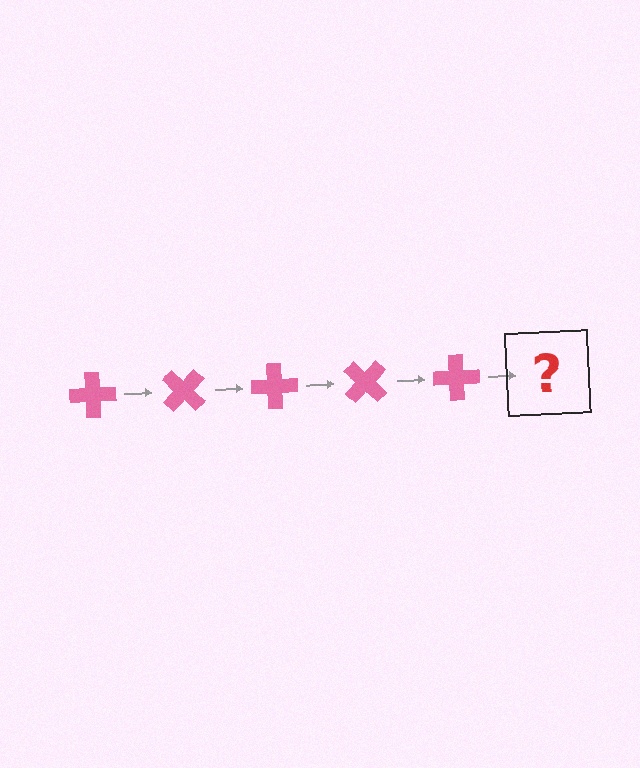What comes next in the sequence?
The next element should be a pink cross rotated 225 degrees.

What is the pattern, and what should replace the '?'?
The pattern is that the cross rotates 45 degrees each step. The '?' should be a pink cross rotated 225 degrees.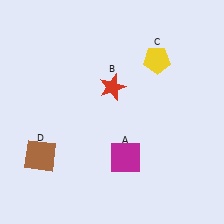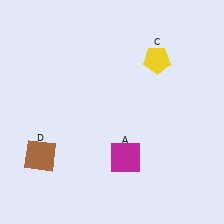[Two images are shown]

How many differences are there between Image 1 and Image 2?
There is 1 difference between the two images.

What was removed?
The red star (B) was removed in Image 2.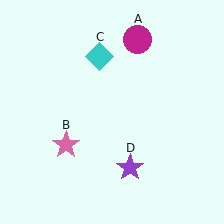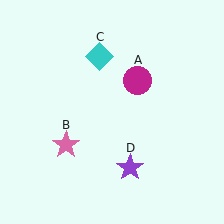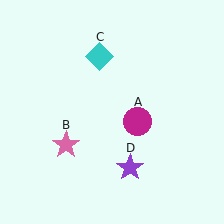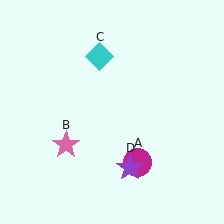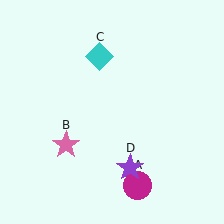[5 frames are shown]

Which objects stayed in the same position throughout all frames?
Pink star (object B) and cyan diamond (object C) and purple star (object D) remained stationary.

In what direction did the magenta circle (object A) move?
The magenta circle (object A) moved down.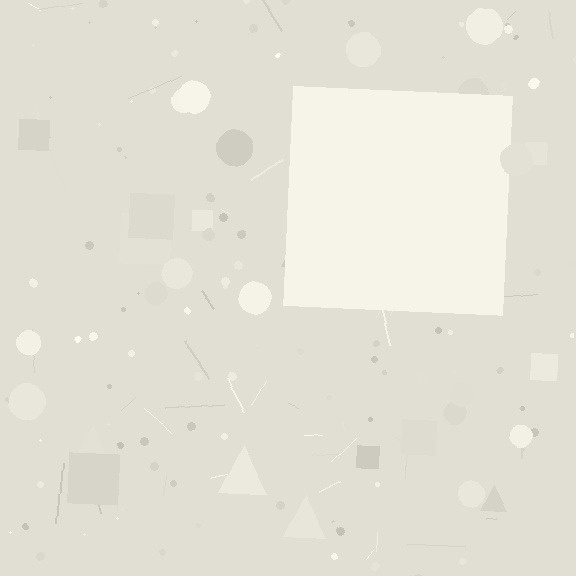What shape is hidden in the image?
A square is hidden in the image.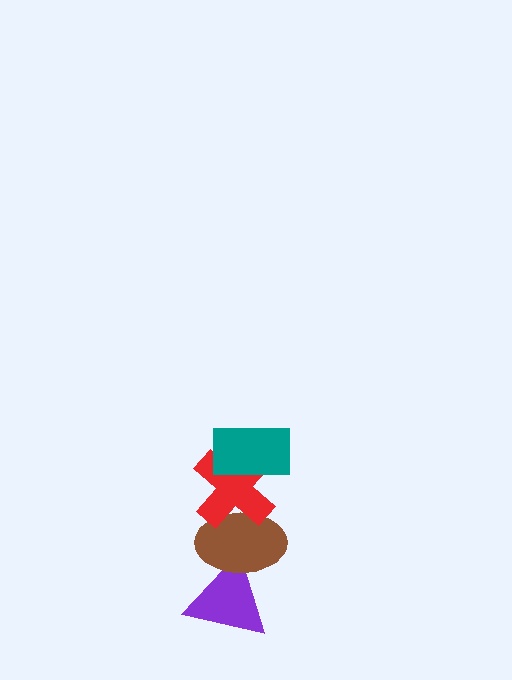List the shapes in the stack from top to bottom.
From top to bottom: the teal rectangle, the red cross, the brown ellipse, the purple triangle.